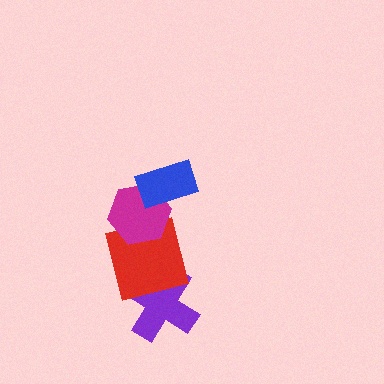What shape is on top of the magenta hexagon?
The blue rectangle is on top of the magenta hexagon.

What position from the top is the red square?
The red square is 3rd from the top.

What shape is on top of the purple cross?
The red square is on top of the purple cross.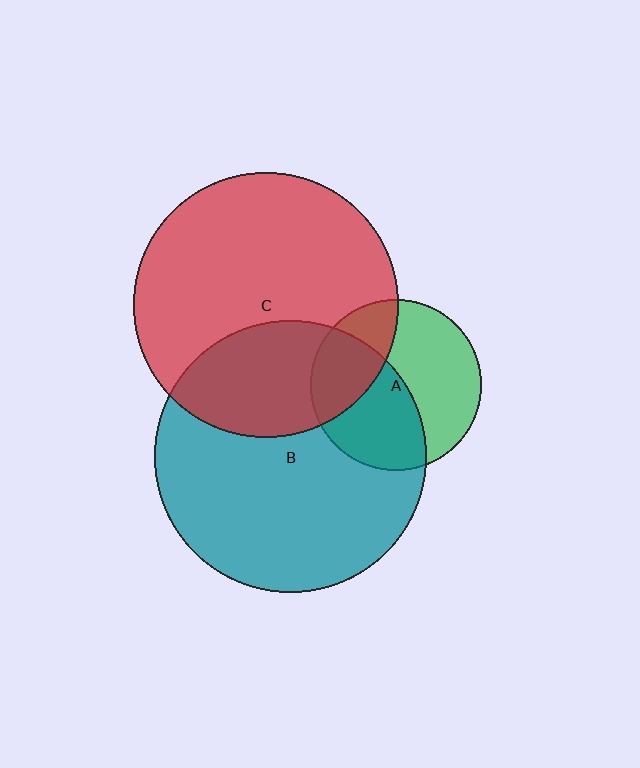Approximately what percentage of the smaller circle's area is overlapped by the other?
Approximately 30%.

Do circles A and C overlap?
Yes.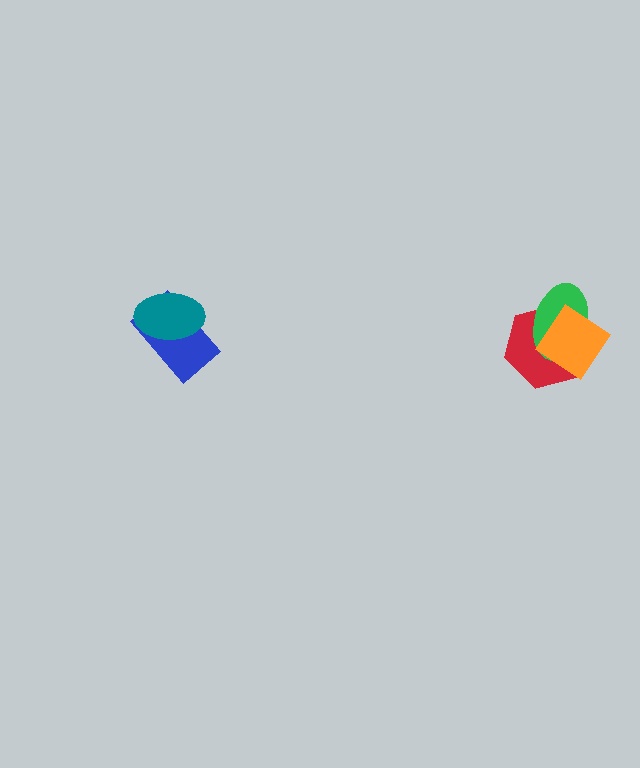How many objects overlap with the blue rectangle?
1 object overlaps with the blue rectangle.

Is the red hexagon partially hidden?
Yes, it is partially covered by another shape.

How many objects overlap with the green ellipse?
2 objects overlap with the green ellipse.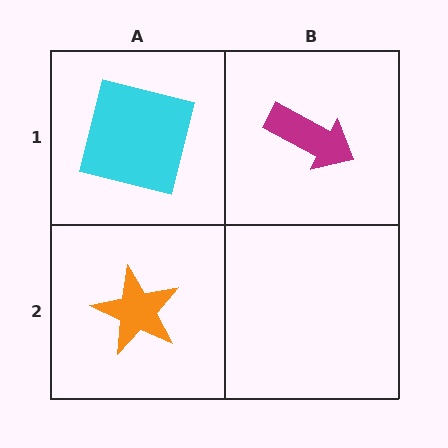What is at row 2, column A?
An orange star.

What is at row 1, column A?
A cyan square.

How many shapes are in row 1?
2 shapes.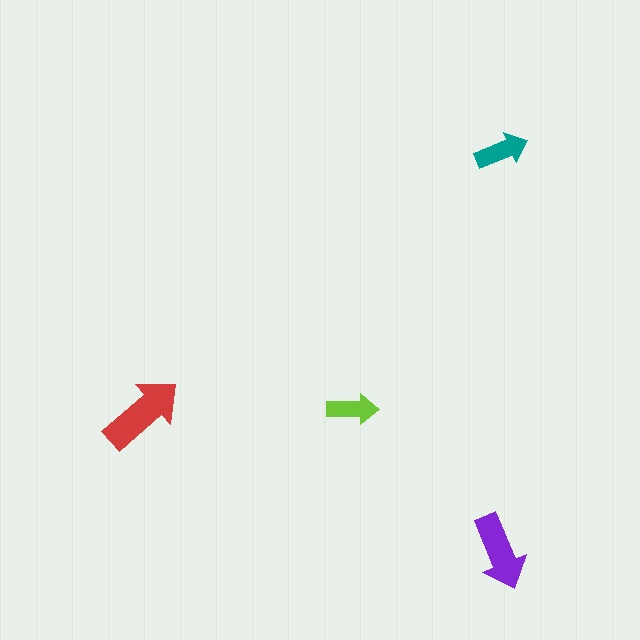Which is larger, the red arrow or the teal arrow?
The red one.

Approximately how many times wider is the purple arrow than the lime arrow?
About 1.5 times wider.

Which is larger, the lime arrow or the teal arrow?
The teal one.